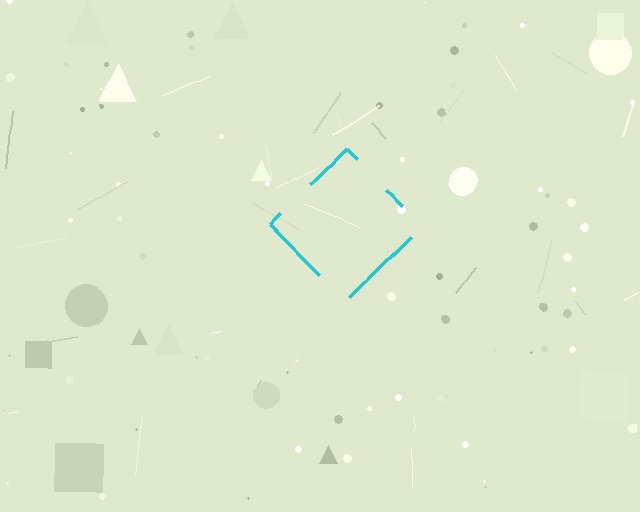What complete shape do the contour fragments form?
The contour fragments form a diamond.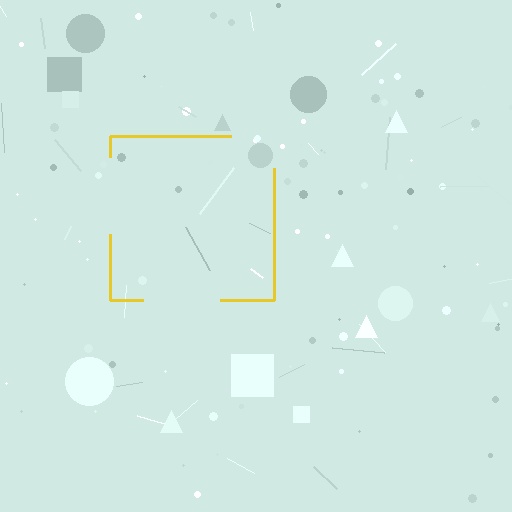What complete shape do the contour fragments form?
The contour fragments form a square.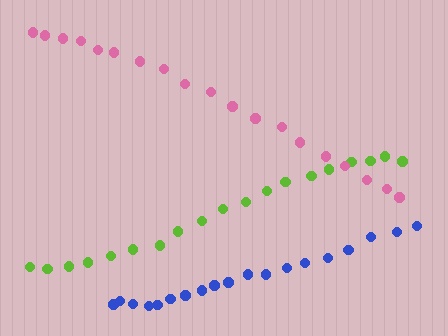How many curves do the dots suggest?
There are 3 distinct paths.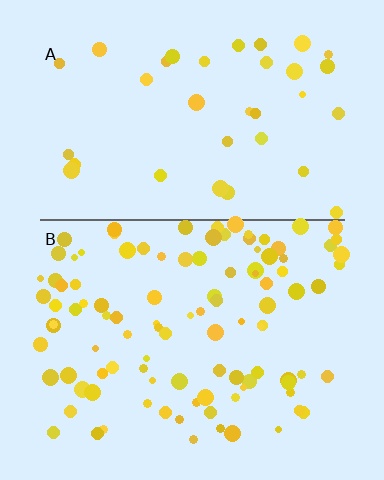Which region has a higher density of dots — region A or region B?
B (the bottom).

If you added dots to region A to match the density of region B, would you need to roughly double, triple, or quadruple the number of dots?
Approximately triple.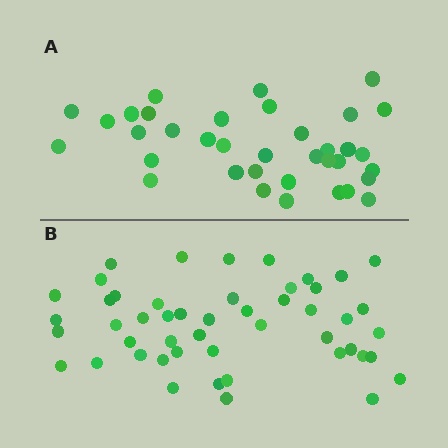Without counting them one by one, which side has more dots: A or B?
Region B (the bottom region) has more dots.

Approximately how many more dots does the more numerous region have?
Region B has approximately 15 more dots than region A.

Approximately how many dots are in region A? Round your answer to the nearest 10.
About 40 dots. (The exact count is 36, which rounds to 40.)